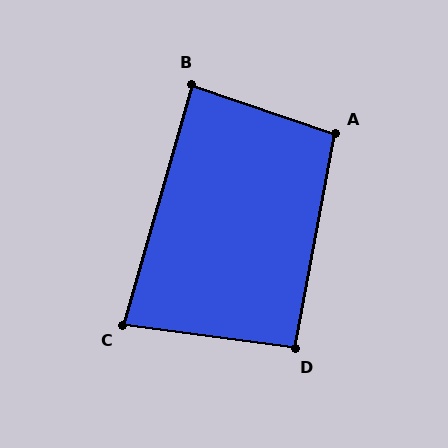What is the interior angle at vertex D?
Approximately 93 degrees (approximately right).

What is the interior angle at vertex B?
Approximately 87 degrees (approximately right).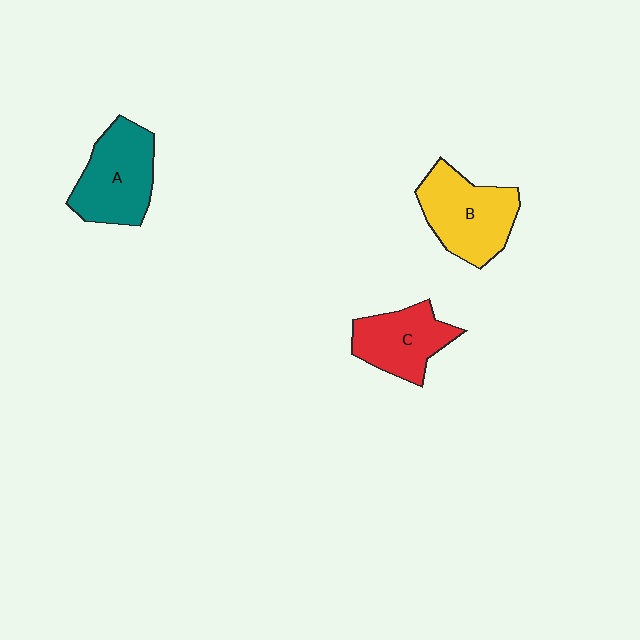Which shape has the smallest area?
Shape C (red).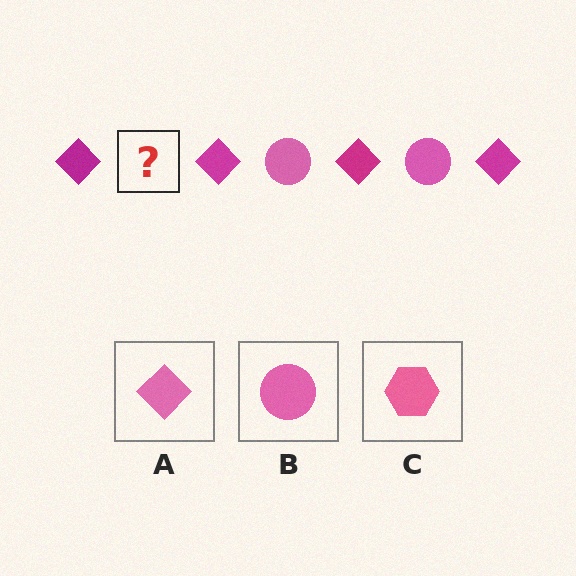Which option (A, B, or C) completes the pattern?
B.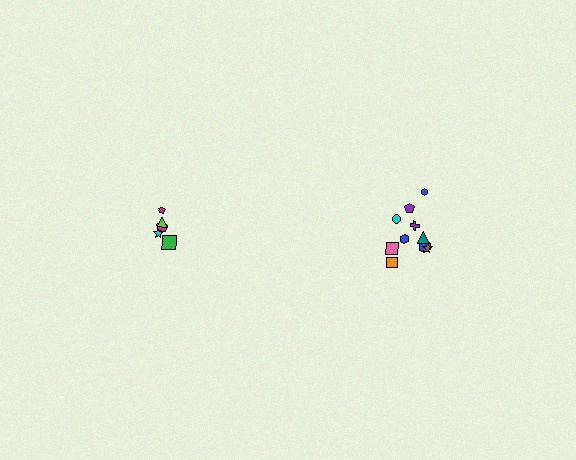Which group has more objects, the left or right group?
The right group.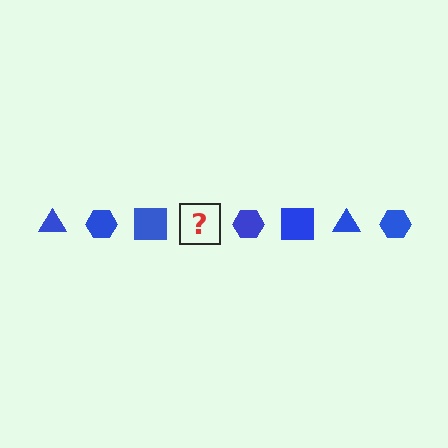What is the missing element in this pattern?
The missing element is a blue triangle.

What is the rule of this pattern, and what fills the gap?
The rule is that the pattern cycles through triangle, hexagon, square shapes in blue. The gap should be filled with a blue triangle.